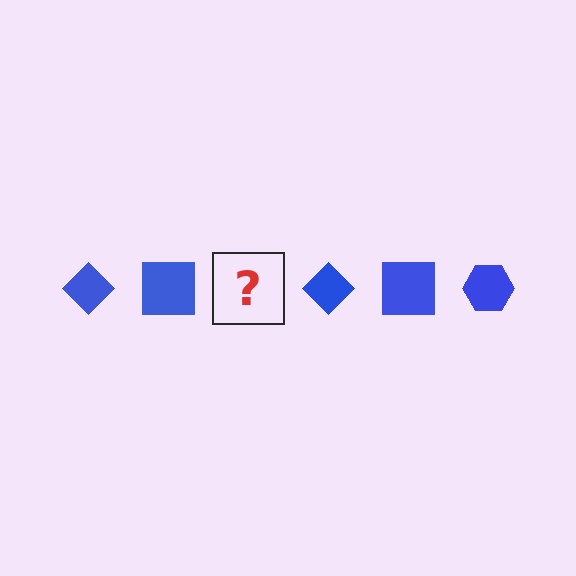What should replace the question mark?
The question mark should be replaced with a blue hexagon.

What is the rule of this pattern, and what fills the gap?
The rule is that the pattern cycles through diamond, square, hexagon shapes in blue. The gap should be filled with a blue hexagon.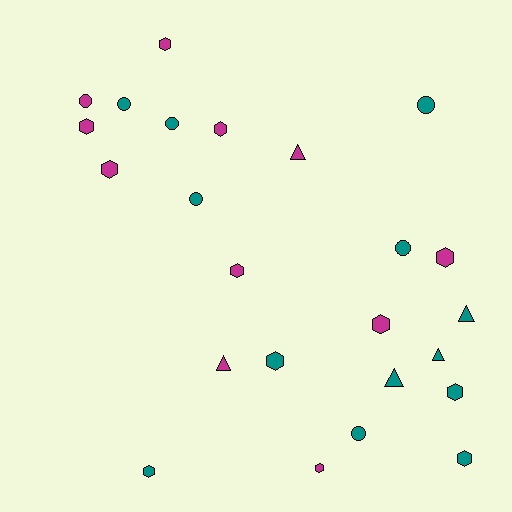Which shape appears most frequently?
Hexagon, with 12 objects.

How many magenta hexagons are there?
There are 8 magenta hexagons.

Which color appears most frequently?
Teal, with 13 objects.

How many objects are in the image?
There are 24 objects.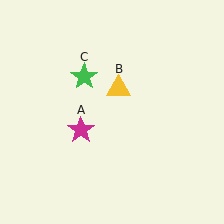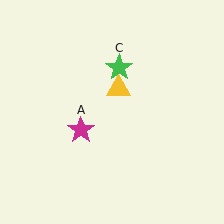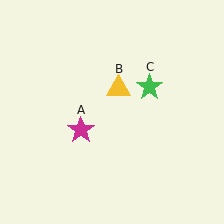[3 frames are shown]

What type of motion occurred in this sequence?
The green star (object C) rotated clockwise around the center of the scene.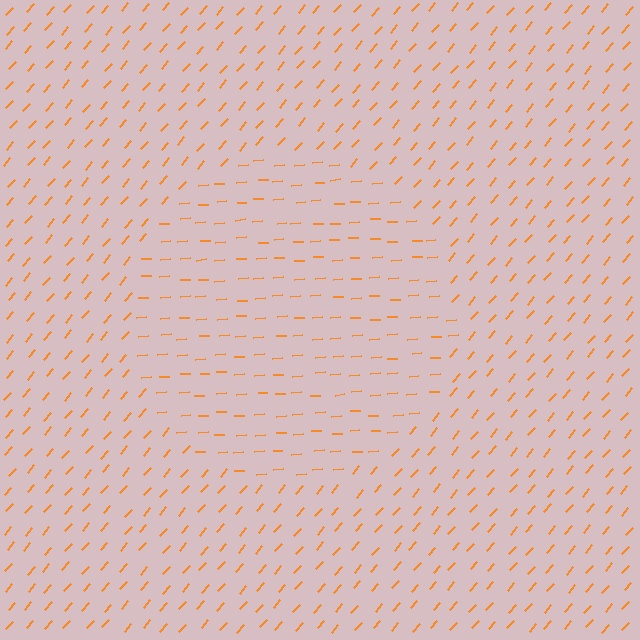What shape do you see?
I see a circle.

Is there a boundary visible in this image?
Yes, there is a texture boundary formed by a change in line orientation.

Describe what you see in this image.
The image is filled with small orange line segments. A circle region in the image has lines oriented differently from the surrounding lines, creating a visible texture boundary.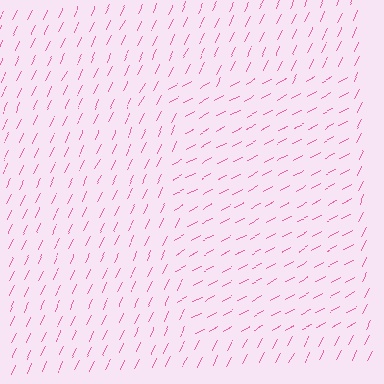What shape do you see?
I see a rectangle.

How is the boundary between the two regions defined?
The boundary is defined purely by a change in line orientation (approximately 36 degrees difference). All lines are the same color and thickness.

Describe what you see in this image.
The image is filled with small pink line segments. A rectangle region in the image has lines oriented differently from the surrounding lines, creating a visible texture boundary.